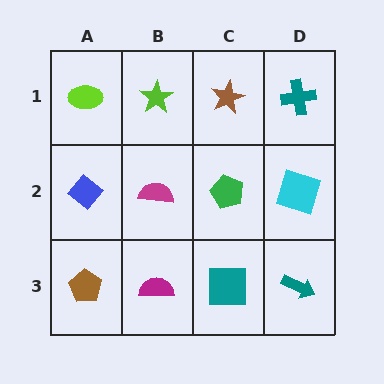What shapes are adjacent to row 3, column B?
A magenta semicircle (row 2, column B), a brown pentagon (row 3, column A), a teal square (row 3, column C).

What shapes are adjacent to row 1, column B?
A magenta semicircle (row 2, column B), a lime ellipse (row 1, column A), a brown star (row 1, column C).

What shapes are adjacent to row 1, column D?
A cyan square (row 2, column D), a brown star (row 1, column C).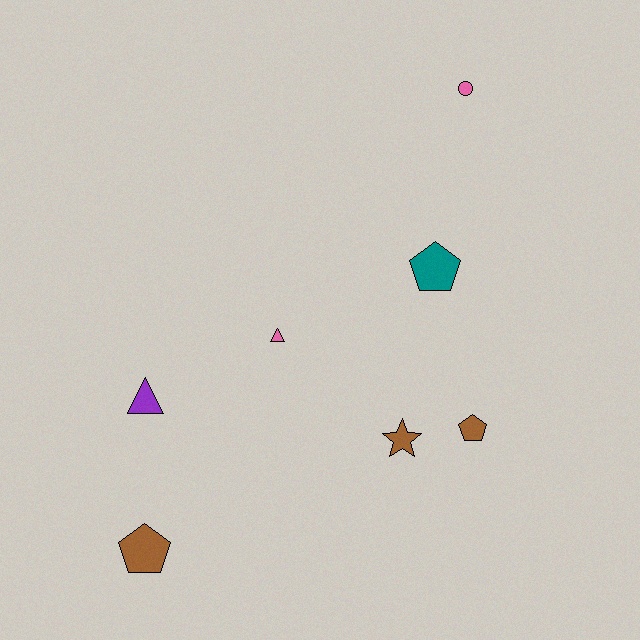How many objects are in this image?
There are 7 objects.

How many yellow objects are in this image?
There are no yellow objects.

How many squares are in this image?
There are no squares.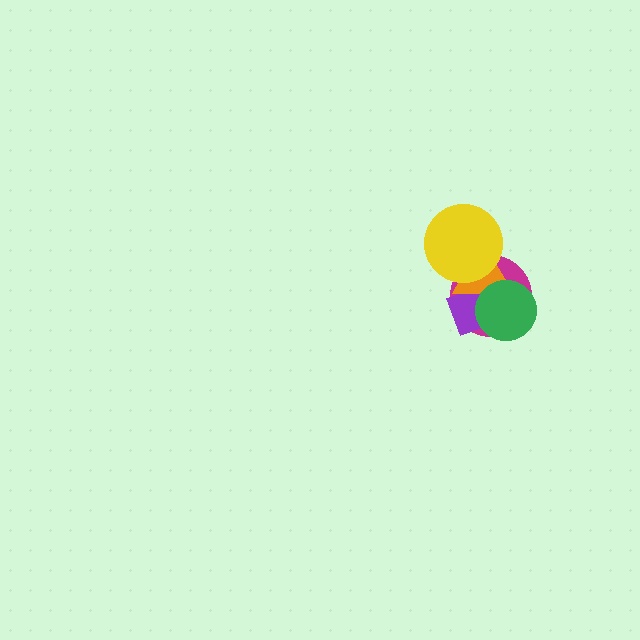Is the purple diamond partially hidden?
Yes, it is partially covered by another shape.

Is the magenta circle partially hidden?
Yes, it is partially covered by another shape.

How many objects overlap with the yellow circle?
2 objects overlap with the yellow circle.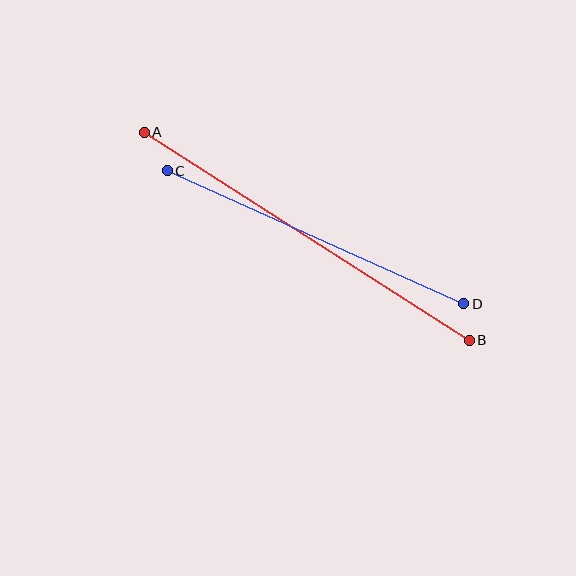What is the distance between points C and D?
The distance is approximately 325 pixels.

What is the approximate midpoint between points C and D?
The midpoint is at approximately (316, 237) pixels.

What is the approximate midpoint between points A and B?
The midpoint is at approximately (307, 236) pixels.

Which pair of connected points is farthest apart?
Points A and B are farthest apart.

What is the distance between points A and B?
The distance is approximately 386 pixels.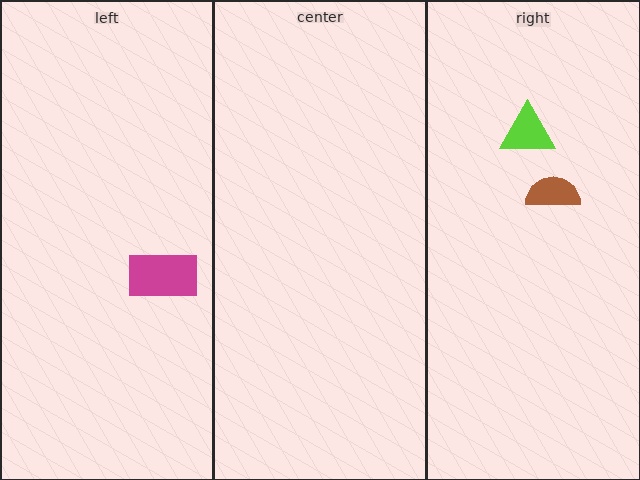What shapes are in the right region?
The lime triangle, the brown semicircle.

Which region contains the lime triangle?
The right region.